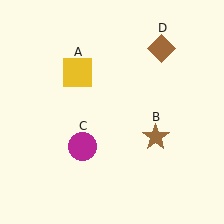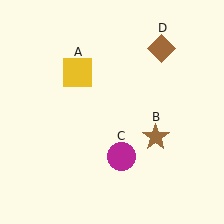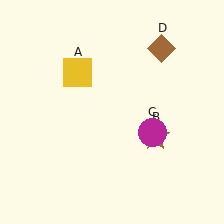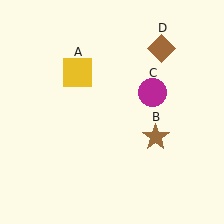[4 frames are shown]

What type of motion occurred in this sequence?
The magenta circle (object C) rotated counterclockwise around the center of the scene.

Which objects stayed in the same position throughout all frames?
Yellow square (object A) and brown star (object B) and brown diamond (object D) remained stationary.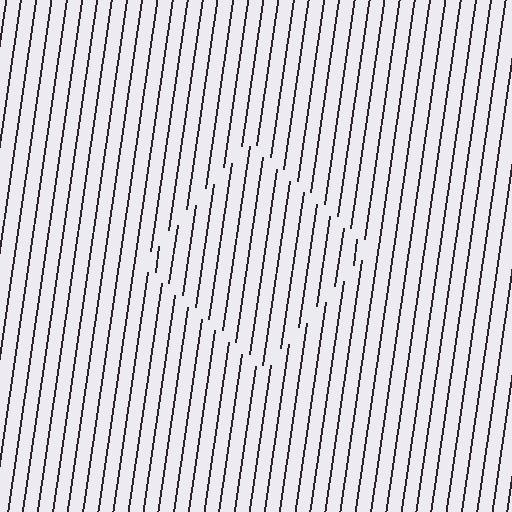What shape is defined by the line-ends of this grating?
An illusory square. The interior of the shape contains the same grating, shifted by half a period — the contour is defined by the phase discontinuity where line-ends from the inner and outer gratings abut.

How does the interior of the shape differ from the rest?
The interior of the shape contains the same grating, shifted by half a period — the contour is defined by the phase discontinuity where line-ends from the inner and outer gratings abut.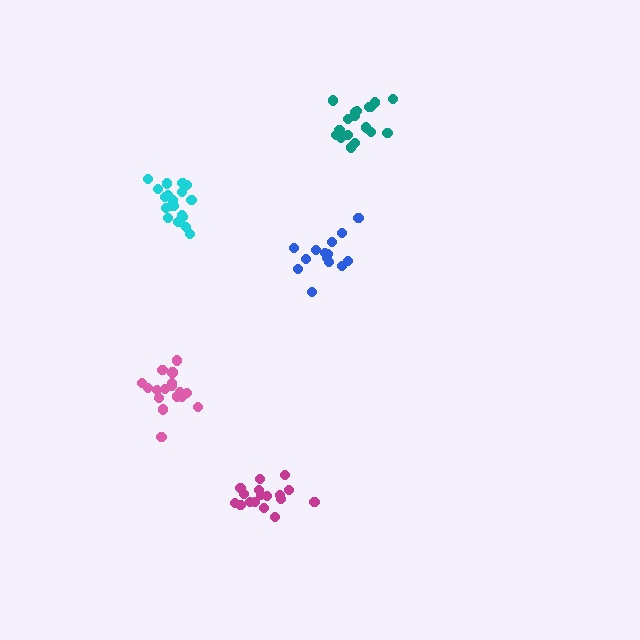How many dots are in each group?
Group 1: 19 dots, Group 2: 17 dots, Group 3: 14 dots, Group 4: 18 dots, Group 5: 17 dots (85 total).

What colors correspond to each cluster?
The clusters are colored: cyan, magenta, blue, teal, pink.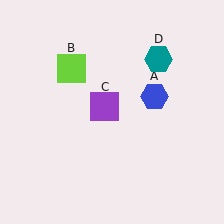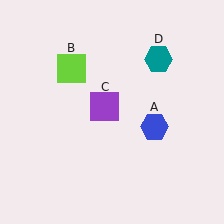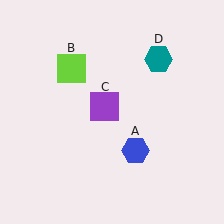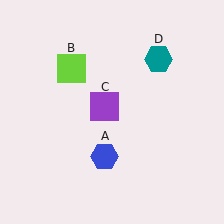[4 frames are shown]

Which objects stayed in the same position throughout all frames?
Lime square (object B) and purple square (object C) and teal hexagon (object D) remained stationary.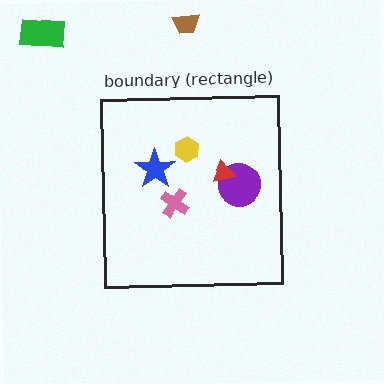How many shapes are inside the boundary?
5 inside, 2 outside.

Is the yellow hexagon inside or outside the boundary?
Inside.